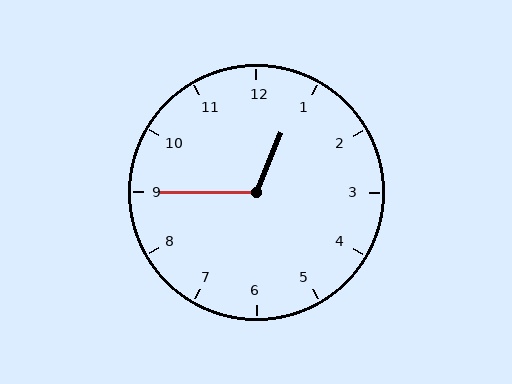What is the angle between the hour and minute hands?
Approximately 112 degrees.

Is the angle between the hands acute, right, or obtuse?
It is obtuse.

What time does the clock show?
12:45.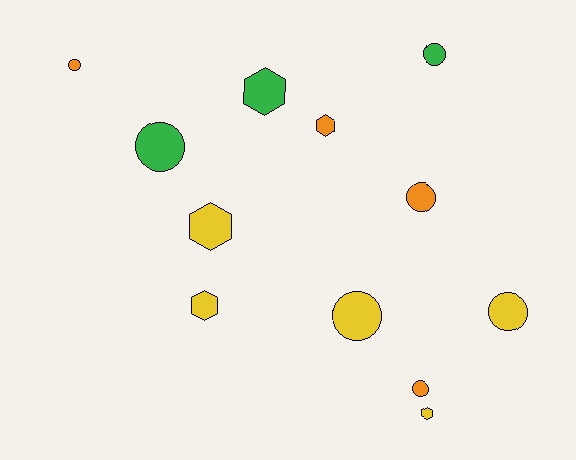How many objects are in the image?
There are 12 objects.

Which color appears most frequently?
Yellow, with 5 objects.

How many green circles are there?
There are 2 green circles.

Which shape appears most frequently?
Circle, with 7 objects.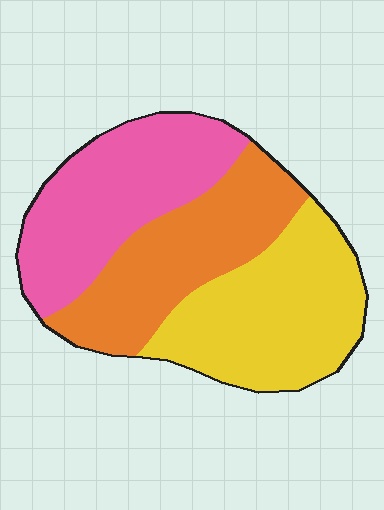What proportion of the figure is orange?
Orange covers about 30% of the figure.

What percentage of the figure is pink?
Pink takes up about one third (1/3) of the figure.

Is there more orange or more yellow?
Yellow.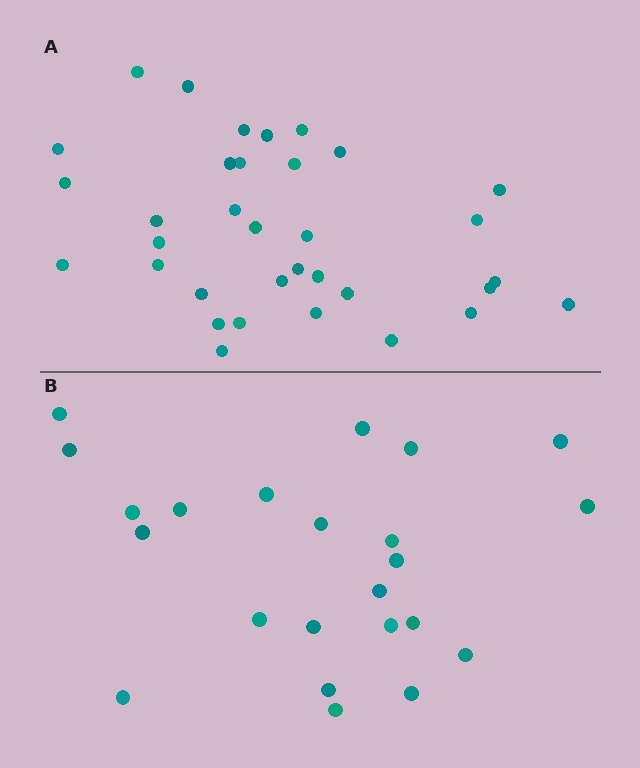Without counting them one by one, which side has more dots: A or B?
Region A (the top region) has more dots.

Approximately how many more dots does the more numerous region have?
Region A has roughly 12 or so more dots than region B.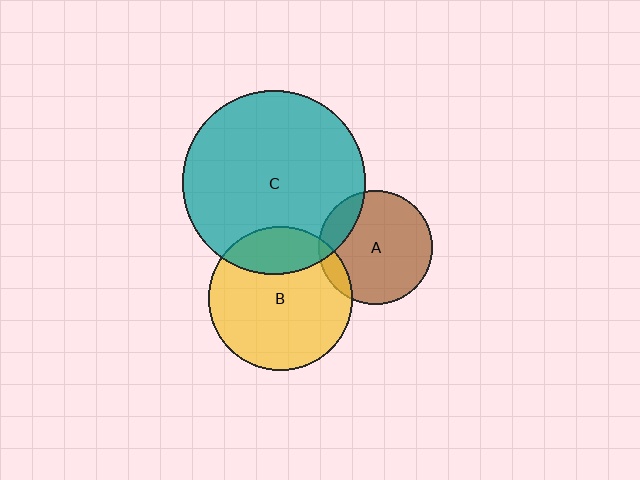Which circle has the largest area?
Circle C (teal).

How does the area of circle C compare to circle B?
Approximately 1.6 times.